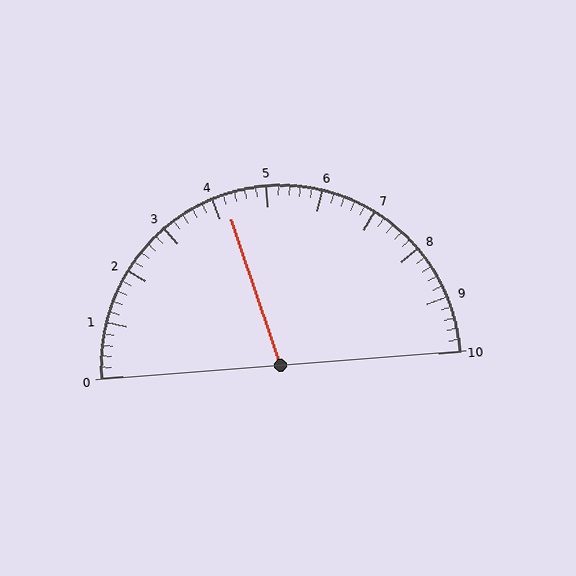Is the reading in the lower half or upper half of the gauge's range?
The reading is in the lower half of the range (0 to 10).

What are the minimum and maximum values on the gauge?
The gauge ranges from 0 to 10.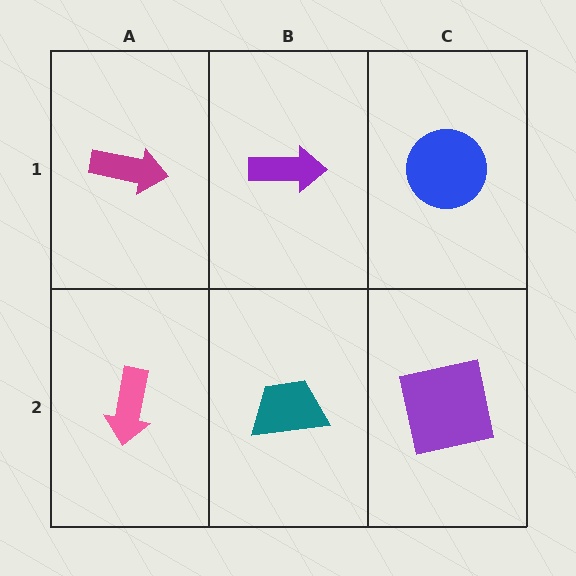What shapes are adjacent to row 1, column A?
A pink arrow (row 2, column A), a purple arrow (row 1, column B).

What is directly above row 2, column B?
A purple arrow.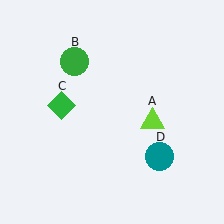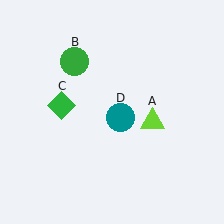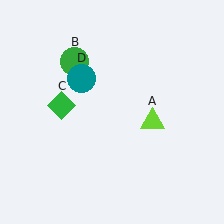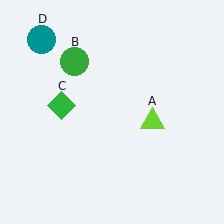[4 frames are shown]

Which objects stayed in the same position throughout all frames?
Lime triangle (object A) and green circle (object B) and green diamond (object C) remained stationary.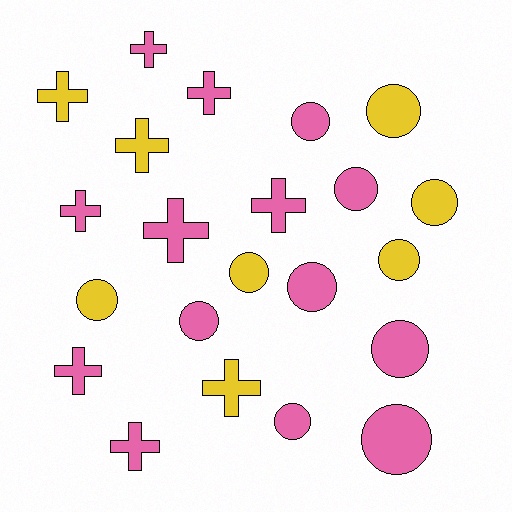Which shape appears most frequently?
Circle, with 12 objects.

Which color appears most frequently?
Pink, with 14 objects.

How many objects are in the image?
There are 22 objects.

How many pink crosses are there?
There are 7 pink crosses.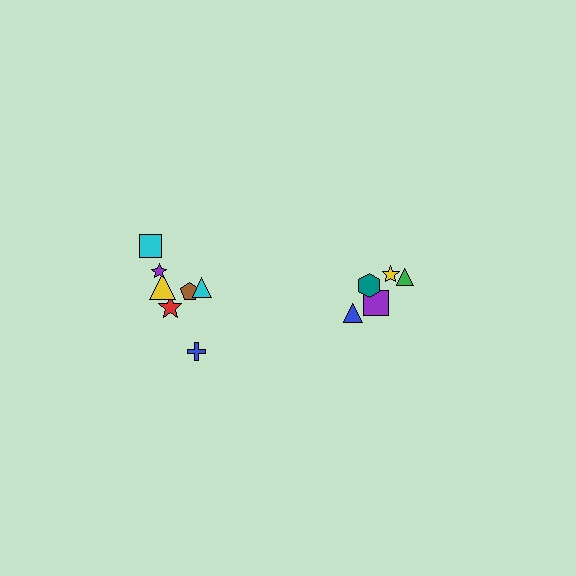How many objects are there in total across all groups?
There are 12 objects.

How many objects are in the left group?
There are 7 objects.